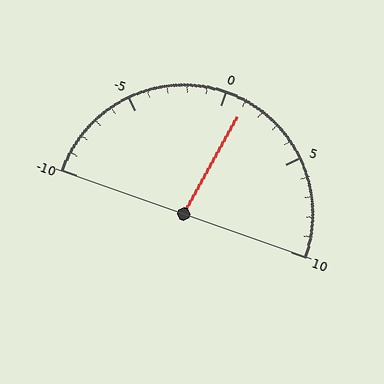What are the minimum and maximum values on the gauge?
The gauge ranges from -10 to 10.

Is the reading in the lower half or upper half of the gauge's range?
The reading is in the upper half of the range (-10 to 10).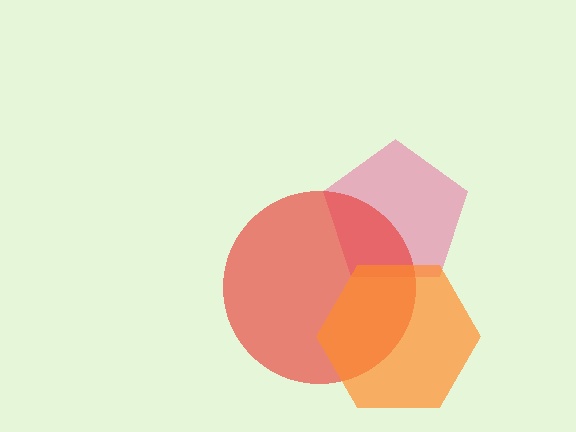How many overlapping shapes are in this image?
There are 3 overlapping shapes in the image.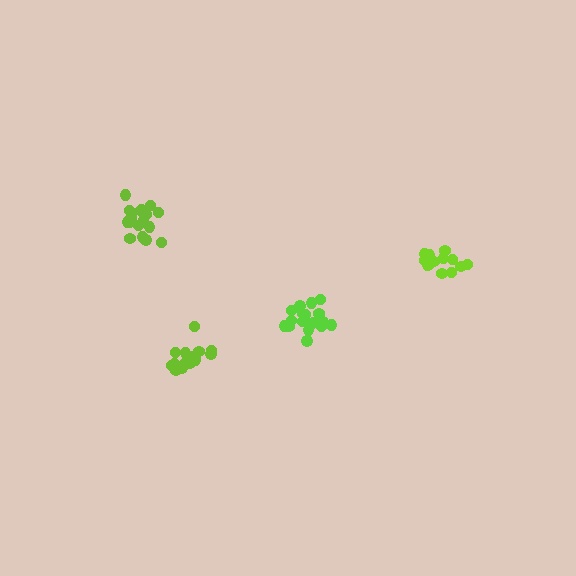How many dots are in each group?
Group 1: 18 dots, Group 2: 18 dots, Group 3: 13 dots, Group 4: 17 dots (66 total).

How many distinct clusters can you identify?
There are 4 distinct clusters.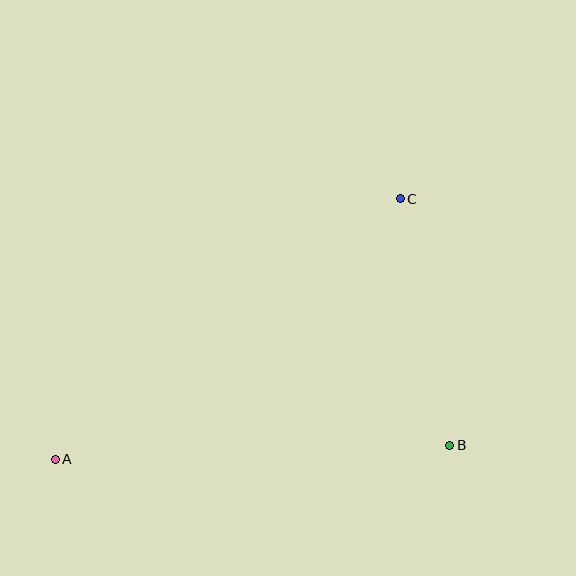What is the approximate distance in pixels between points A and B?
The distance between A and B is approximately 394 pixels.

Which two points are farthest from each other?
Points A and C are farthest from each other.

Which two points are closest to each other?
Points B and C are closest to each other.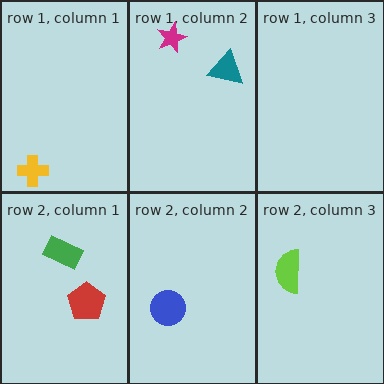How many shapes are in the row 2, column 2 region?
1.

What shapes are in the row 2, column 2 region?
The blue circle.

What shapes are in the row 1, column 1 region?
The yellow cross.